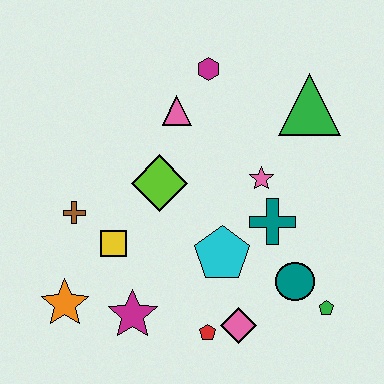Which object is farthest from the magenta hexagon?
The orange star is farthest from the magenta hexagon.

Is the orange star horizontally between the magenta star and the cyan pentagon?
No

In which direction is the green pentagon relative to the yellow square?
The green pentagon is to the right of the yellow square.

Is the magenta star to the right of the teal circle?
No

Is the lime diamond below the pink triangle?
Yes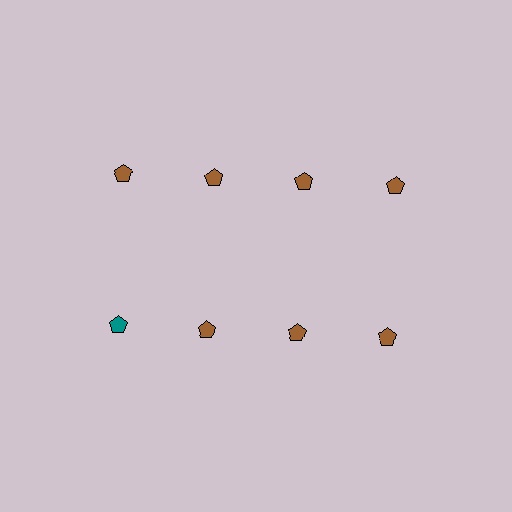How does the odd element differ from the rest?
It has a different color: teal instead of brown.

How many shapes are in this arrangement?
There are 8 shapes arranged in a grid pattern.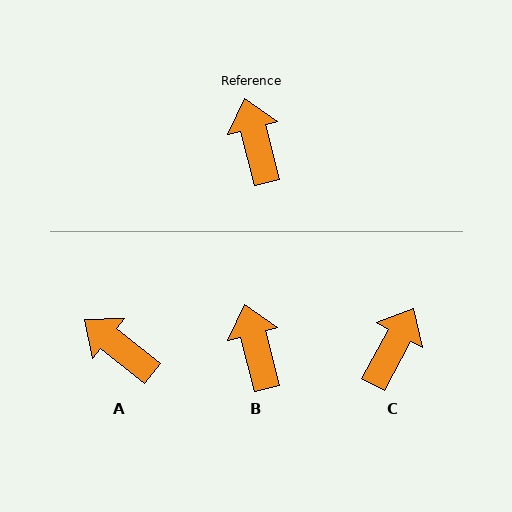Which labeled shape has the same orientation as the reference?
B.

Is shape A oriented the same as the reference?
No, it is off by about 36 degrees.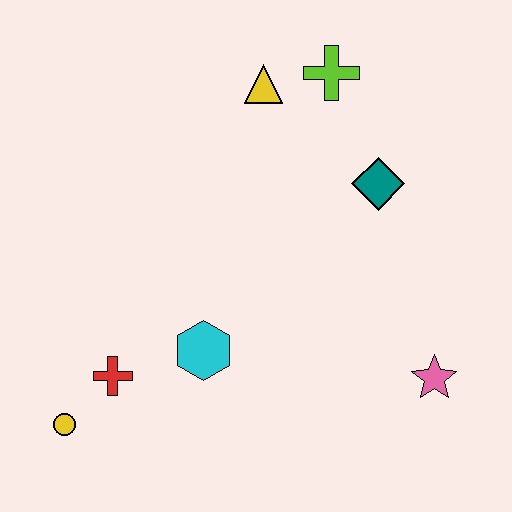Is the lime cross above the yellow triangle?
Yes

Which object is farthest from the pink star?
The yellow circle is farthest from the pink star.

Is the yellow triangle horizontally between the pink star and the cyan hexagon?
Yes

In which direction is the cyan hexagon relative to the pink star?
The cyan hexagon is to the left of the pink star.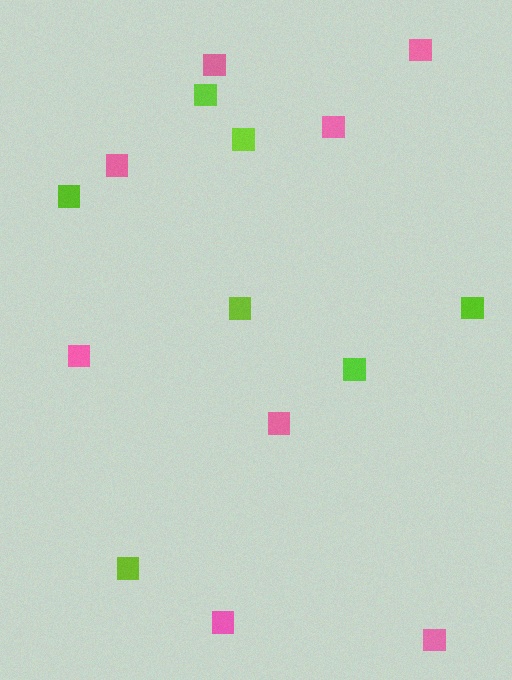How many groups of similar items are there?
There are 2 groups: one group of pink squares (8) and one group of lime squares (7).